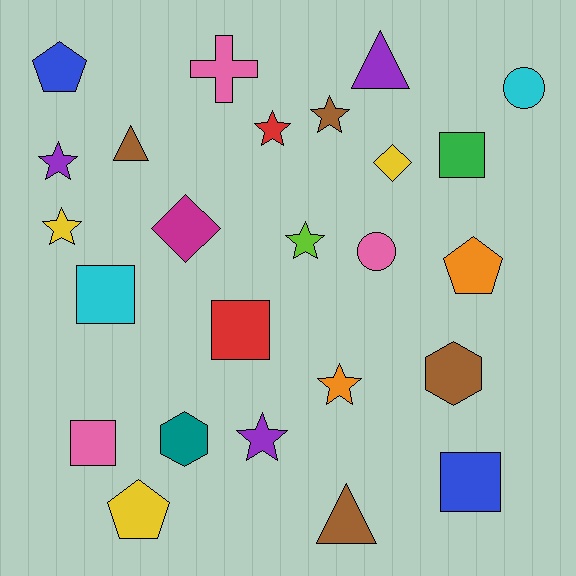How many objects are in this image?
There are 25 objects.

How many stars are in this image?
There are 7 stars.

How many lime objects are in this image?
There is 1 lime object.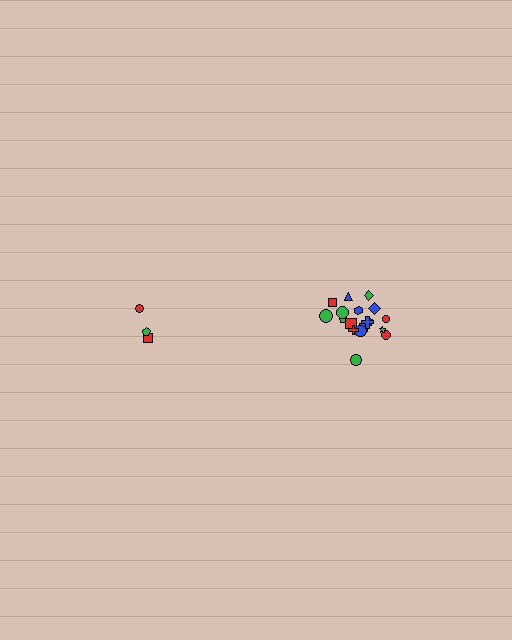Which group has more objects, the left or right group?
The right group.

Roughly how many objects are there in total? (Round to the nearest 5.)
Roughly 20 objects in total.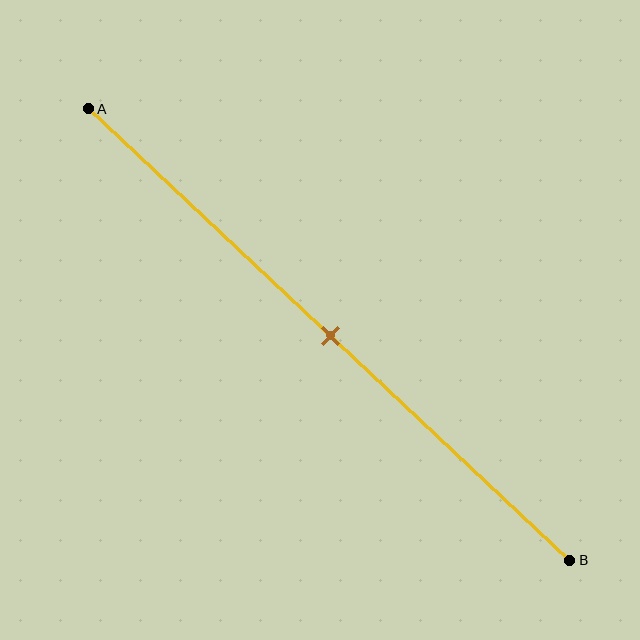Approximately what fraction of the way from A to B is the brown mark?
The brown mark is approximately 50% of the way from A to B.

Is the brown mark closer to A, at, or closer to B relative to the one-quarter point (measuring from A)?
The brown mark is closer to point B than the one-quarter point of segment AB.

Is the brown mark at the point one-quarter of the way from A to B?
No, the mark is at about 50% from A, not at the 25% one-quarter point.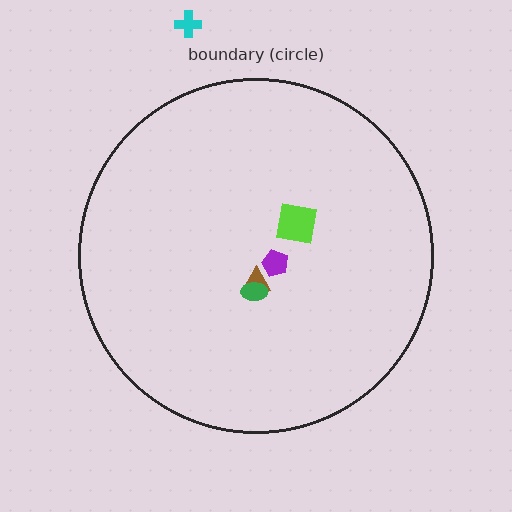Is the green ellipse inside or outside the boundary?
Inside.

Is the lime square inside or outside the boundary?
Inside.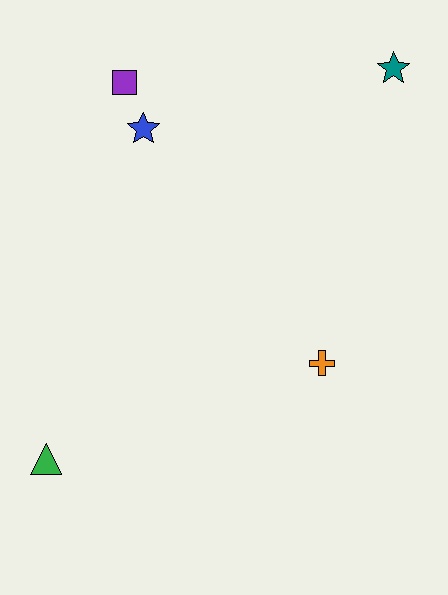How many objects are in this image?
There are 5 objects.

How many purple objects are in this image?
There is 1 purple object.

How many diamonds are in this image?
There are no diamonds.